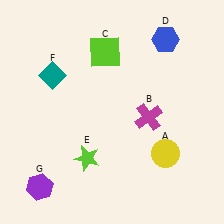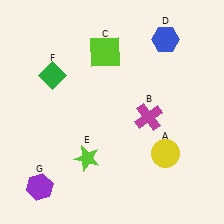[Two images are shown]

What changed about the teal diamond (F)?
In Image 1, F is teal. In Image 2, it changed to green.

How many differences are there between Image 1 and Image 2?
There is 1 difference between the two images.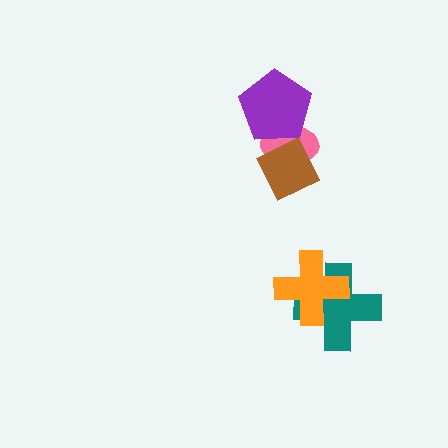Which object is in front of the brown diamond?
The purple pentagon is in front of the brown diamond.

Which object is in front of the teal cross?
The orange cross is in front of the teal cross.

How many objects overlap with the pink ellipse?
2 objects overlap with the pink ellipse.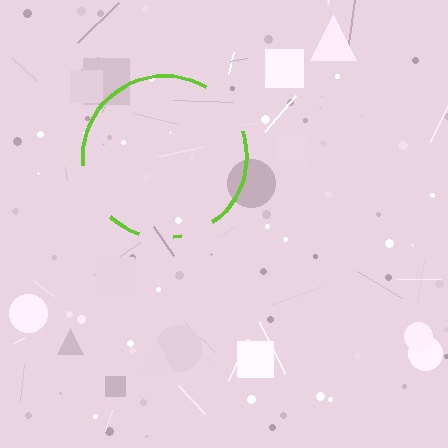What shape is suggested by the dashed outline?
The dashed outline suggests a circle.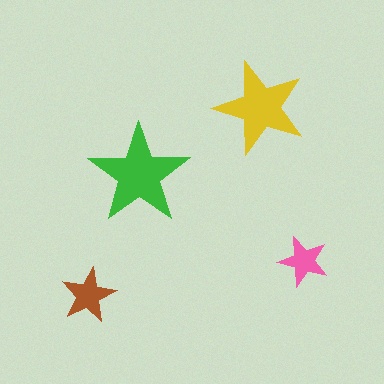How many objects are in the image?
There are 4 objects in the image.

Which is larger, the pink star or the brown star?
The brown one.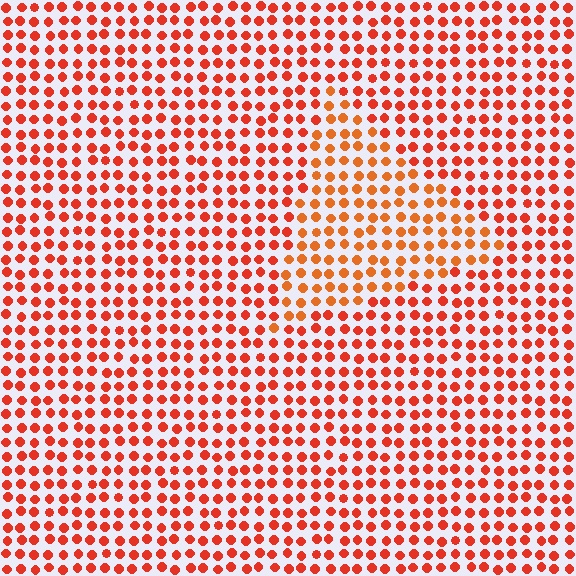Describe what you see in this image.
The image is filled with small red elements in a uniform arrangement. A triangle-shaped region is visible where the elements are tinted to a slightly different hue, forming a subtle color boundary.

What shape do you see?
I see a triangle.